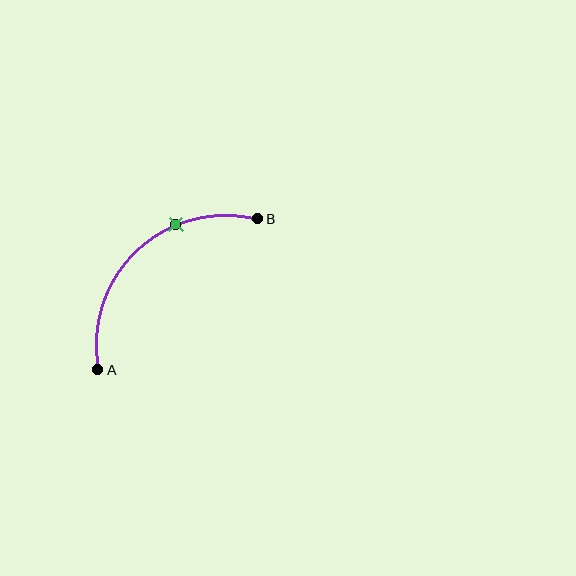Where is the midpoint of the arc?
The arc midpoint is the point on the curve farthest from the straight line joining A and B. It sits above and to the left of that line.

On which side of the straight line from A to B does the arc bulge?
The arc bulges above and to the left of the straight line connecting A and B.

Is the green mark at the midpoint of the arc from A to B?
No. The green mark lies on the arc but is closer to endpoint B. The arc midpoint would be at the point on the curve equidistant along the arc from both A and B.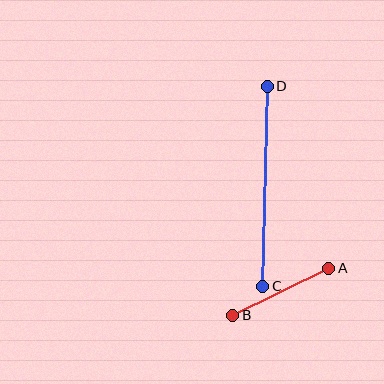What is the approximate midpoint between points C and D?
The midpoint is at approximately (265, 186) pixels.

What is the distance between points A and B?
The distance is approximately 107 pixels.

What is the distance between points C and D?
The distance is approximately 200 pixels.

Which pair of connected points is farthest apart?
Points C and D are farthest apart.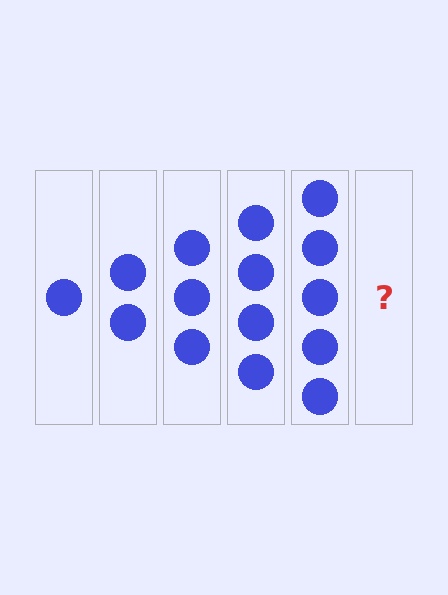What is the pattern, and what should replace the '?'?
The pattern is that each step adds one more circle. The '?' should be 6 circles.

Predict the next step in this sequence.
The next step is 6 circles.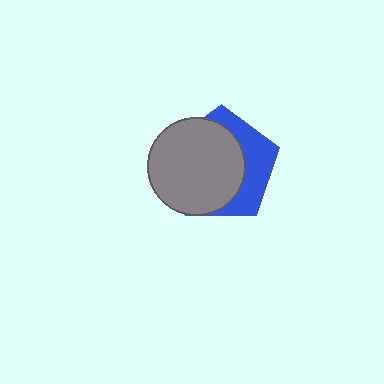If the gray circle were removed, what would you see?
You would see the complete blue pentagon.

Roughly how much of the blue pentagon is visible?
A small part of it is visible (roughly 35%).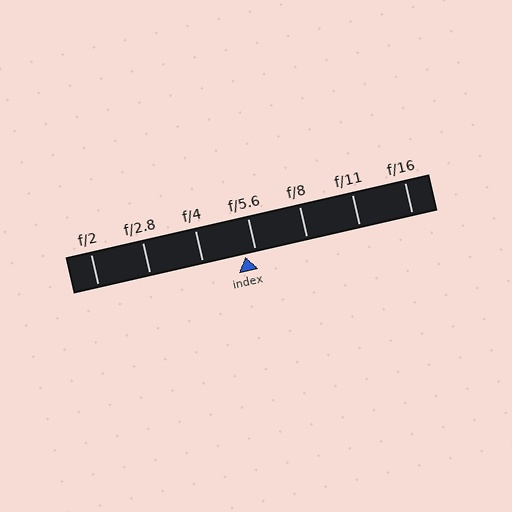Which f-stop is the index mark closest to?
The index mark is closest to f/5.6.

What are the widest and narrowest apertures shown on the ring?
The widest aperture shown is f/2 and the narrowest is f/16.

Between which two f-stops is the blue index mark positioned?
The index mark is between f/4 and f/5.6.